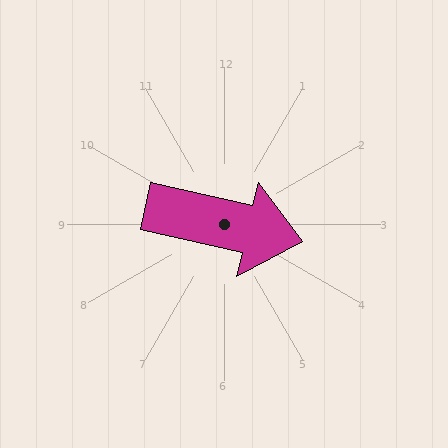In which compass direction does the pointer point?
East.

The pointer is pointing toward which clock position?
Roughly 3 o'clock.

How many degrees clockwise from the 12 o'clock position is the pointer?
Approximately 103 degrees.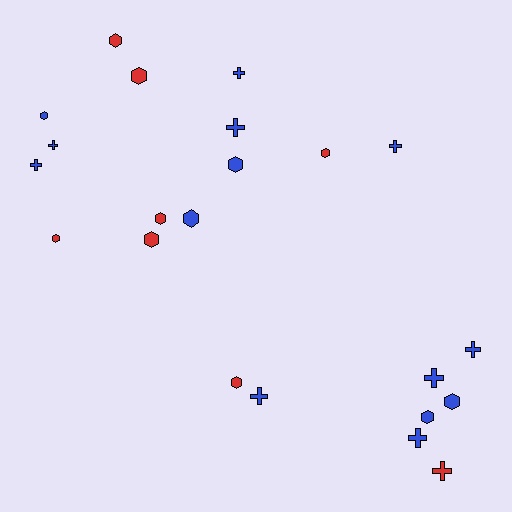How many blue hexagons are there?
There are 5 blue hexagons.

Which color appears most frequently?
Blue, with 14 objects.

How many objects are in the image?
There are 22 objects.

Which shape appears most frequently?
Hexagon, with 12 objects.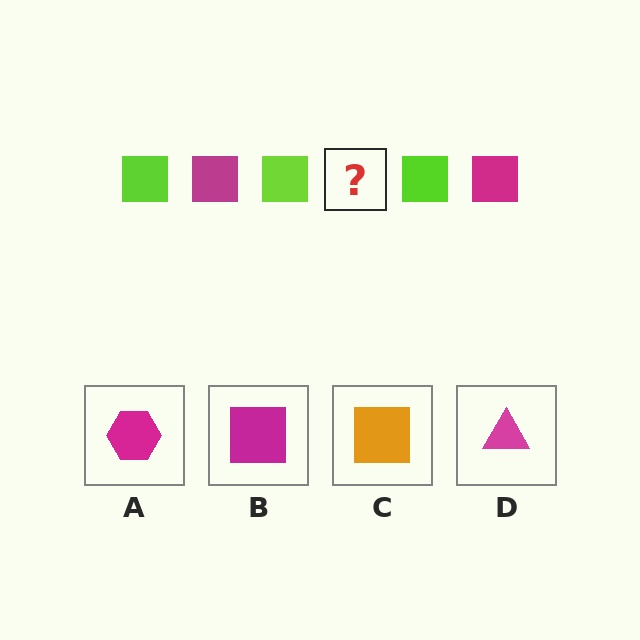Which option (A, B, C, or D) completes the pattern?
B.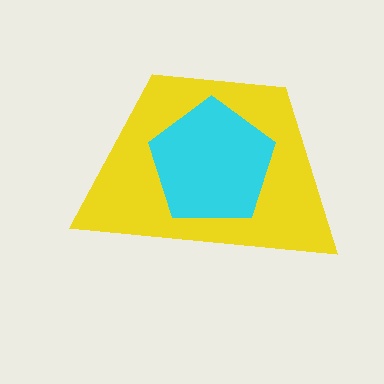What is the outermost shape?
The yellow trapezoid.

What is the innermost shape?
The cyan pentagon.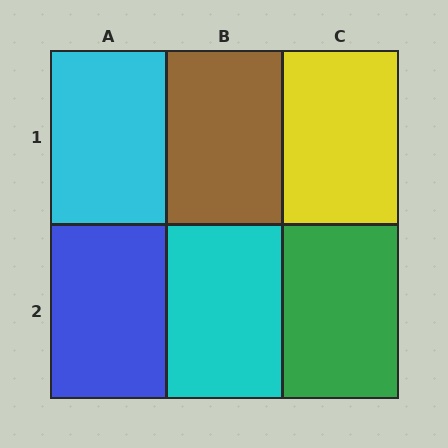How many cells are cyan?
2 cells are cyan.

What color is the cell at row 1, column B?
Brown.